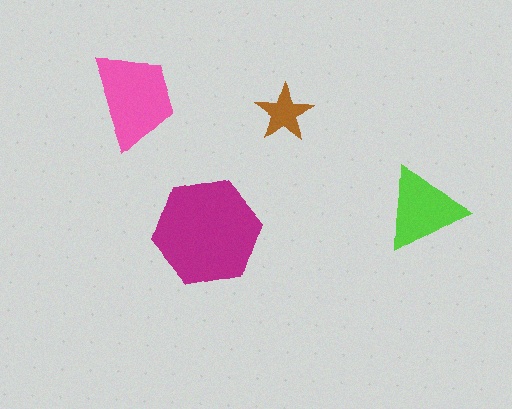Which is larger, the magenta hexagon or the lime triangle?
The magenta hexagon.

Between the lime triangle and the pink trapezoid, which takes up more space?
The pink trapezoid.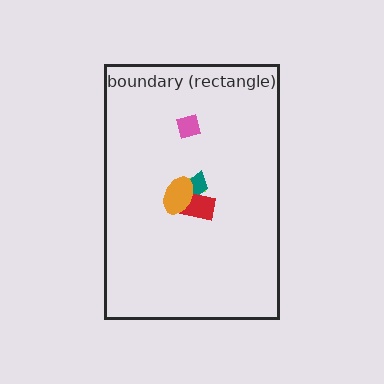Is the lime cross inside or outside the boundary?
Inside.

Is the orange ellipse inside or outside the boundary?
Inside.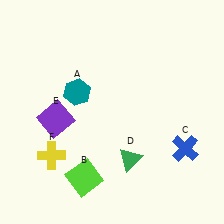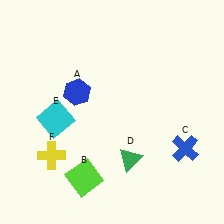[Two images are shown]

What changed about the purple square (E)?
In Image 1, E is purple. In Image 2, it changed to cyan.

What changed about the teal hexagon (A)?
In Image 1, A is teal. In Image 2, it changed to blue.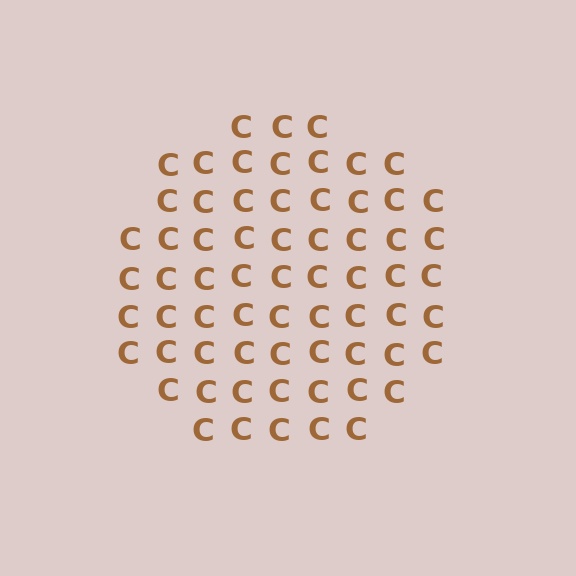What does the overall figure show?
The overall figure shows a circle.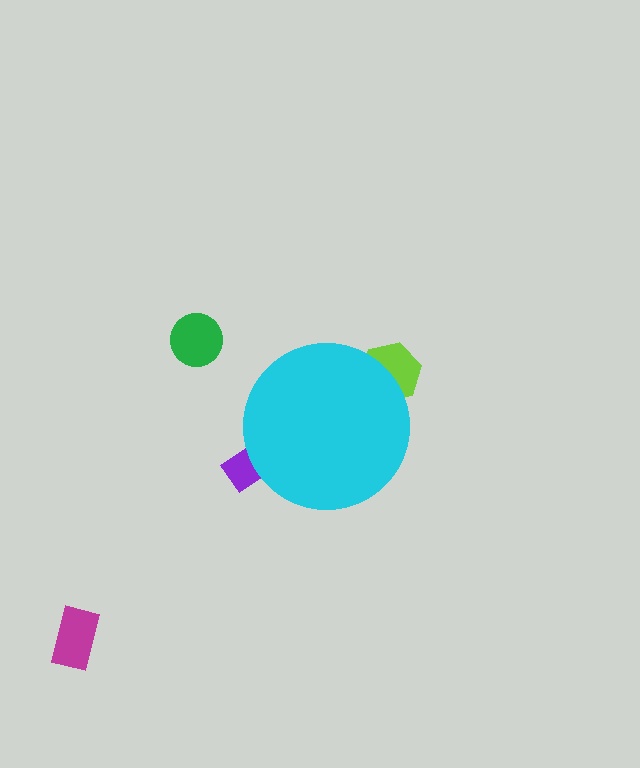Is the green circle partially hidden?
No, the green circle is fully visible.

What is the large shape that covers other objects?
A cyan circle.